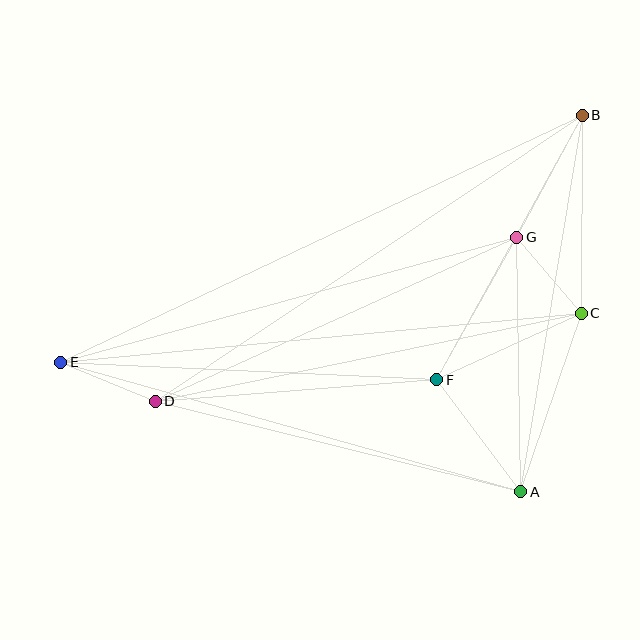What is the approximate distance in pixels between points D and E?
The distance between D and E is approximately 102 pixels.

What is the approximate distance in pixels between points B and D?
The distance between B and D is approximately 514 pixels.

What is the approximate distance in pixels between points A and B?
The distance between A and B is approximately 382 pixels.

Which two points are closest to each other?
Points C and G are closest to each other.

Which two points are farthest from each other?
Points B and E are farthest from each other.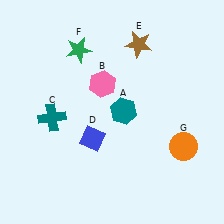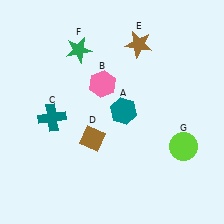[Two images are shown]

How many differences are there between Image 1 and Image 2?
There are 2 differences between the two images.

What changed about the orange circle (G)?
In Image 1, G is orange. In Image 2, it changed to lime.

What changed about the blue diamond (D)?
In Image 1, D is blue. In Image 2, it changed to brown.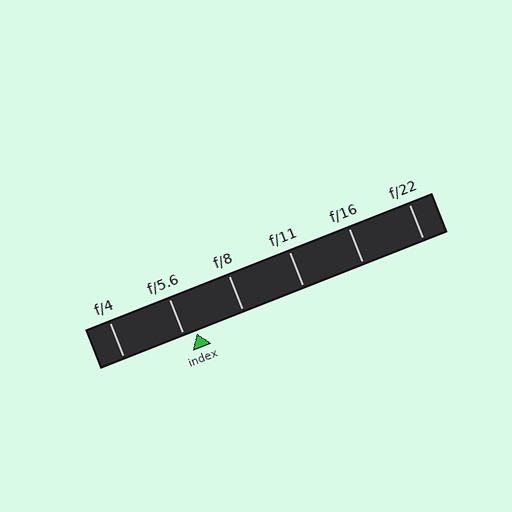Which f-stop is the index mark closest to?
The index mark is closest to f/5.6.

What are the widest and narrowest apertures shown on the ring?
The widest aperture shown is f/4 and the narrowest is f/22.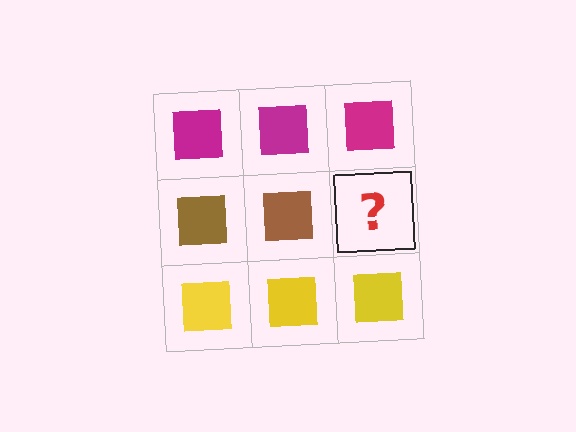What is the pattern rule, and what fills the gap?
The rule is that each row has a consistent color. The gap should be filled with a brown square.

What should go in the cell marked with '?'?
The missing cell should contain a brown square.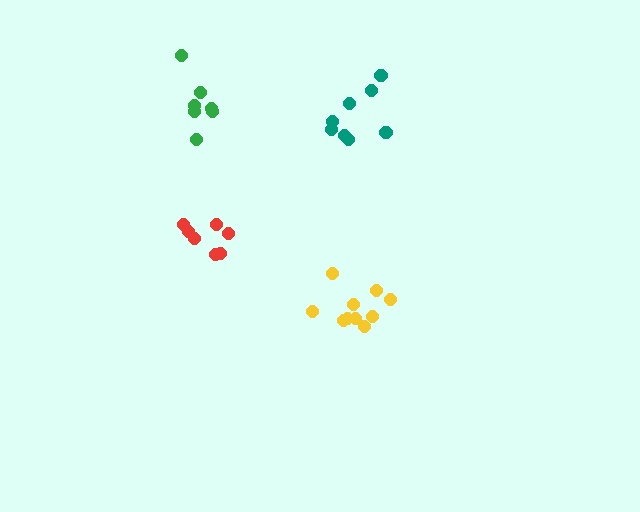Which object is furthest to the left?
The green cluster is leftmost.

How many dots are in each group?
Group 1: 10 dots, Group 2: 7 dots, Group 3: 7 dots, Group 4: 8 dots (32 total).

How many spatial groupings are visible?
There are 4 spatial groupings.